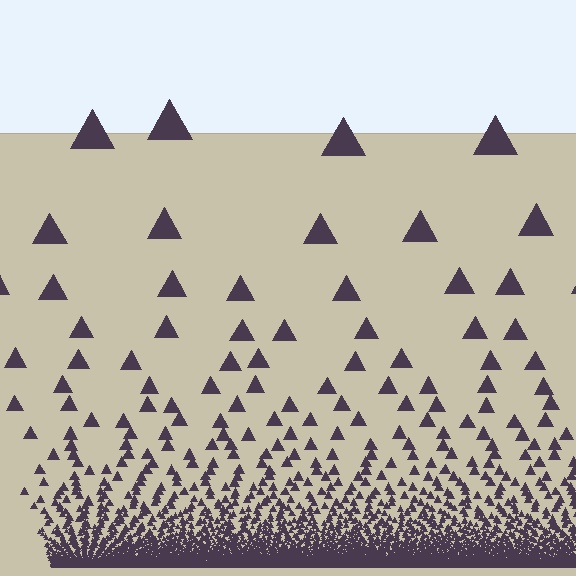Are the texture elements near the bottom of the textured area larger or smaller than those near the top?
Smaller. The gradient is inverted — elements near the bottom are smaller and denser.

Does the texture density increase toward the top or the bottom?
Density increases toward the bottom.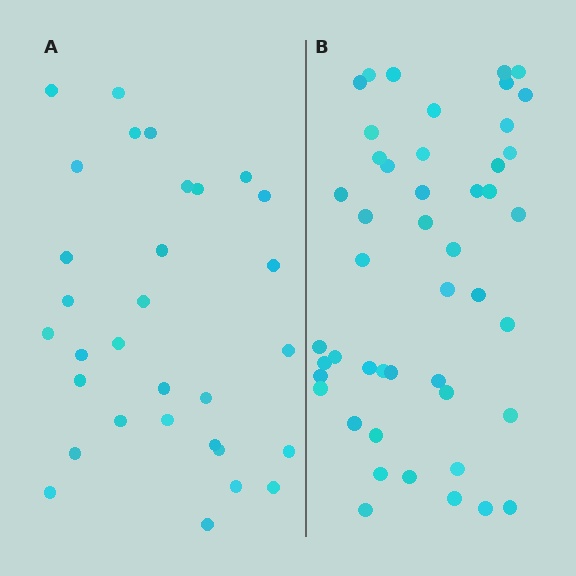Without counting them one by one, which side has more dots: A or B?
Region B (the right region) has more dots.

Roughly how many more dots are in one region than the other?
Region B has approximately 15 more dots than region A.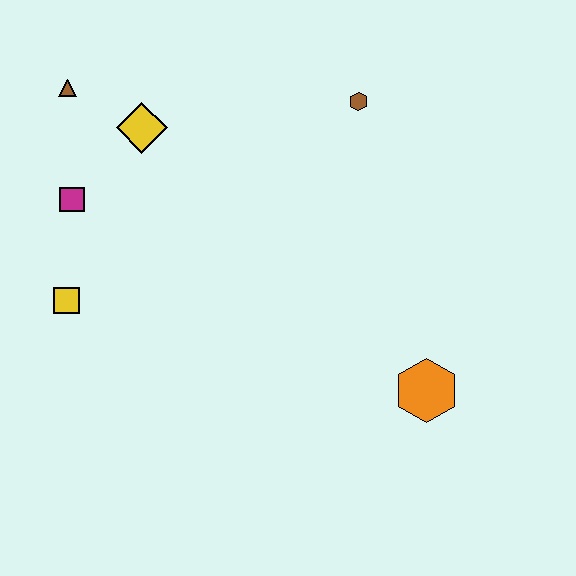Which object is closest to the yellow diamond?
The brown triangle is closest to the yellow diamond.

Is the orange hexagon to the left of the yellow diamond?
No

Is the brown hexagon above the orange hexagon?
Yes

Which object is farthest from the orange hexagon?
The brown triangle is farthest from the orange hexagon.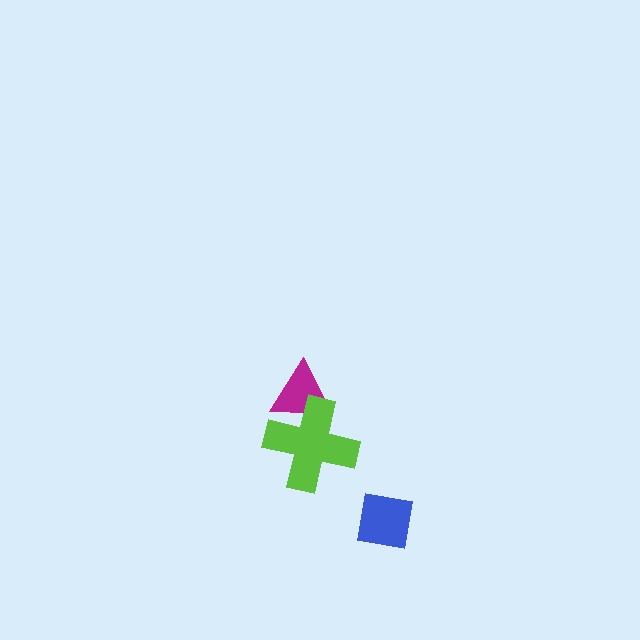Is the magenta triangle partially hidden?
Yes, it is partially covered by another shape.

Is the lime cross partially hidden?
No, no other shape covers it.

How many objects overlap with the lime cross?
1 object overlaps with the lime cross.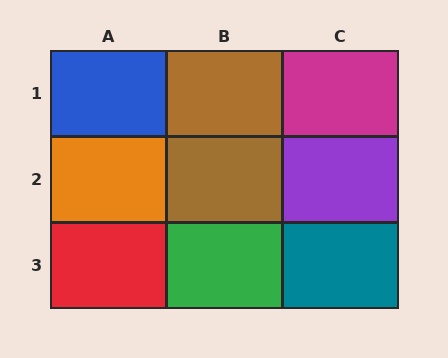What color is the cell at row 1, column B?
Brown.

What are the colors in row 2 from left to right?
Orange, brown, purple.